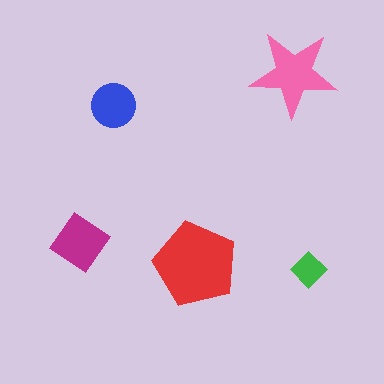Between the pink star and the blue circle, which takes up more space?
The pink star.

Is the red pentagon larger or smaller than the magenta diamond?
Larger.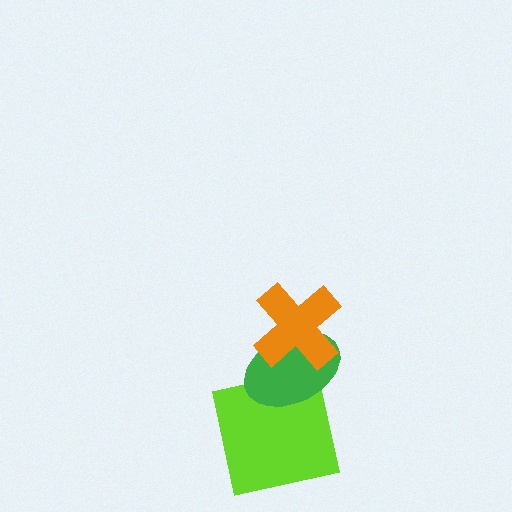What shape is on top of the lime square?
The green ellipse is on top of the lime square.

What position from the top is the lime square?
The lime square is 3rd from the top.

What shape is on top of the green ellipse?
The orange cross is on top of the green ellipse.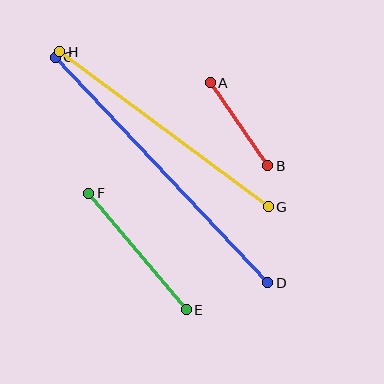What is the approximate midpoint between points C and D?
The midpoint is at approximately (161, 170) pixels.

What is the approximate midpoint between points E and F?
The midpoint is at approximately (138, 251) pixels.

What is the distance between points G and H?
The distance is approximately 259 pixels.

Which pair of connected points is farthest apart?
Points C and D are farthest apart.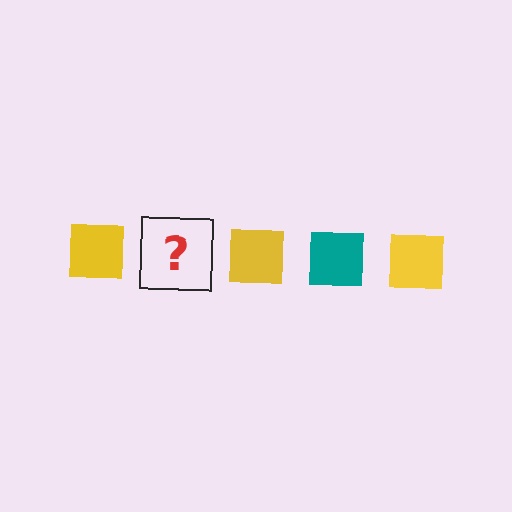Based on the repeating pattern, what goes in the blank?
The blank should be a teal square.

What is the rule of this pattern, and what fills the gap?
The rule is that the pattern cycles through yellow, teal squares. The gap should be filled with a teal square.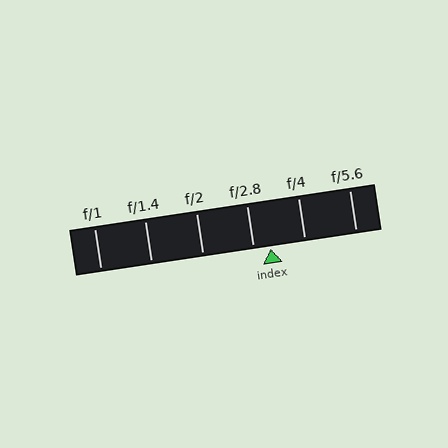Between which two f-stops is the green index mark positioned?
The index mark is between f/2.8 and f/4.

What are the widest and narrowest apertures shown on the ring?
The widest aperture shown is f/1 and the narrowest is f/5.6.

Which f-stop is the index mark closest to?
The index mark is closest to f/2.8.